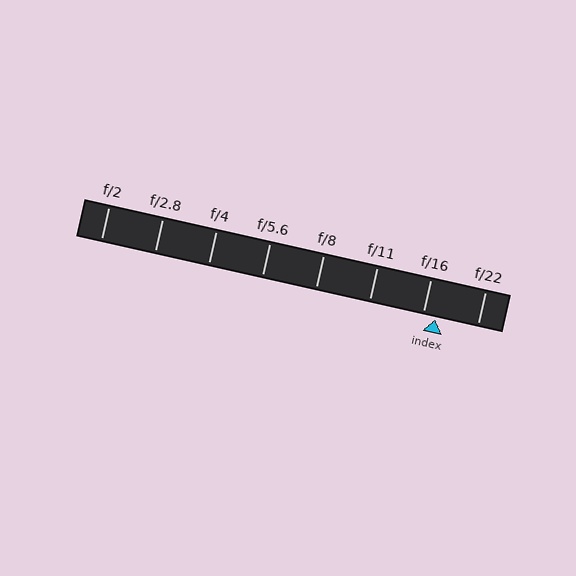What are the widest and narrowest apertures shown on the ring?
The widest aperture shown is f/2 and the narrowest is f/22.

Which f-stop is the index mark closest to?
The index mark is closest to f/16.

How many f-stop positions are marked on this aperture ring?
There are 8 f-stop positions marked.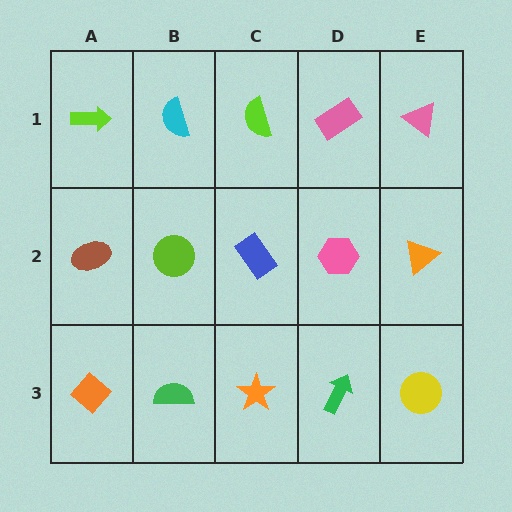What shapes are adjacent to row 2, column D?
A pink rectangle (row 1, column D), a green arrow (row 3, column D), a blue rectangle (row 2, column C), an orange triangle (row 2, column E).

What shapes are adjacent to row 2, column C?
A lime semicircle (row 1, column C), an orange star (row 3, column C), a lime circle (row 2, column B), a pink hexagon (row 2, column D).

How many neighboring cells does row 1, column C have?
3.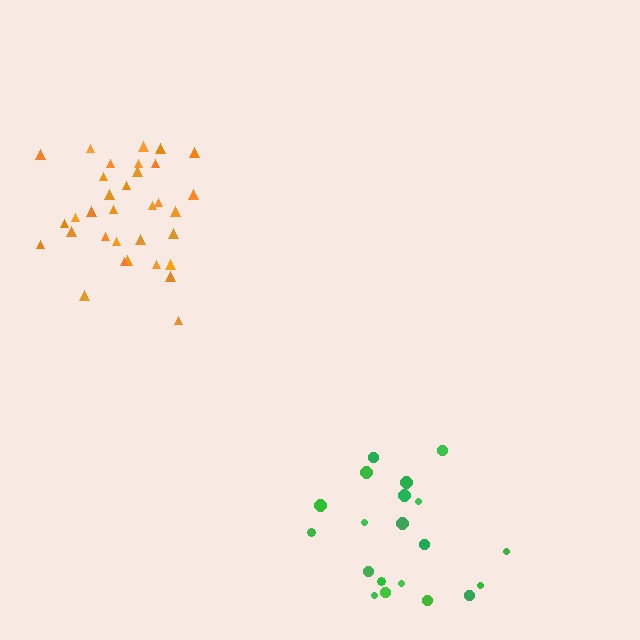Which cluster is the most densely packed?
Orange.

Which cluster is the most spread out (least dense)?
Green.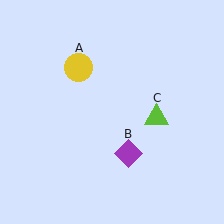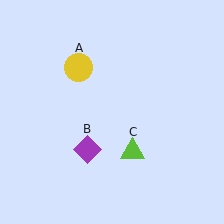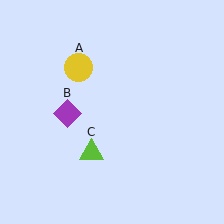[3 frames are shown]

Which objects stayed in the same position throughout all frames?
Yellow circle (object A) remained stationary.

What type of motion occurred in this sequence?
The purple diamond (object B), lime triangle (object C) rotated clockwise around the center of the scene.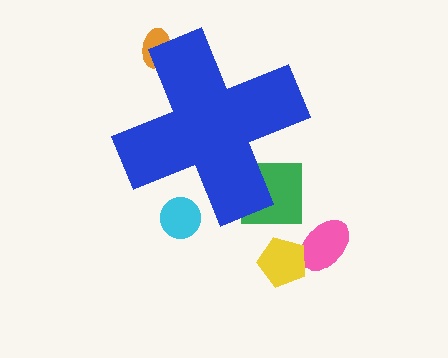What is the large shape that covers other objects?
A blue cross.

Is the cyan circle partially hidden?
Yes, the cyan circle is partially hidden behind the blue cross.